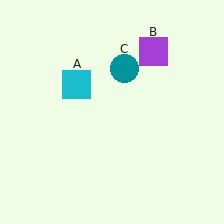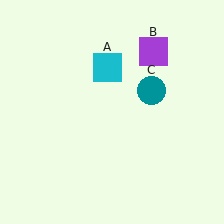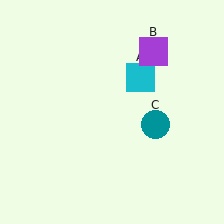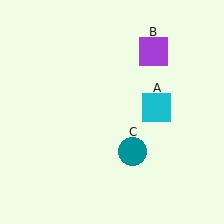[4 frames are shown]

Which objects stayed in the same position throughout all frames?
Purple square (object B) remained stationary.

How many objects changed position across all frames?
2 objects changed position: cyan square (object A), teal circle (object C).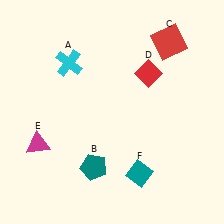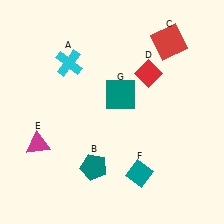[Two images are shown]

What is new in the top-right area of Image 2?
A teal square (G) was added in the top-right area of Image 2.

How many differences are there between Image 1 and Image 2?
There is 1 difference between the two images.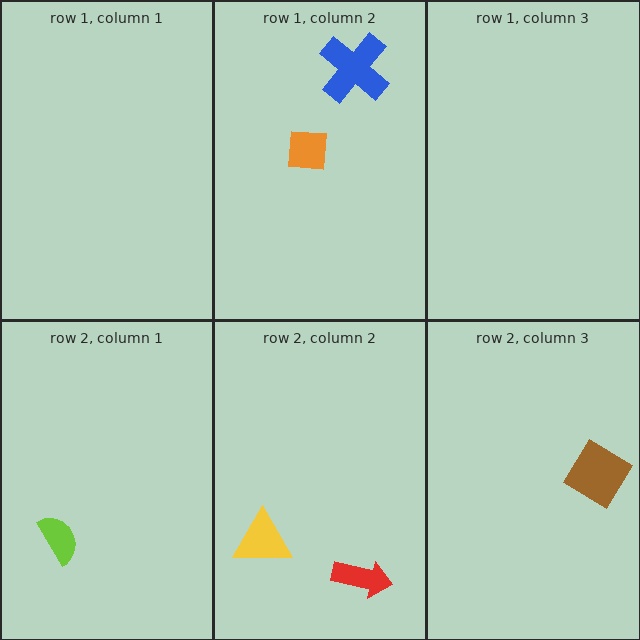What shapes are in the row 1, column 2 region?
The orange square, the blue cross.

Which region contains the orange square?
The row 1, column 2 region.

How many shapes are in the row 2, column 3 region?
1.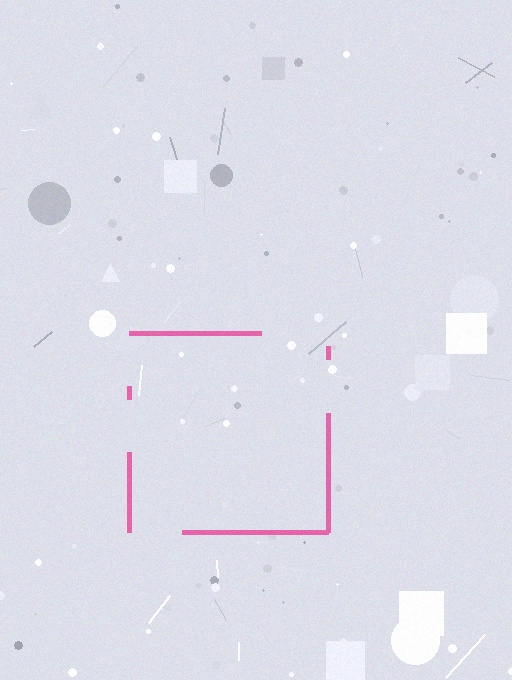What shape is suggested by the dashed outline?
The dashed outline suggests a square.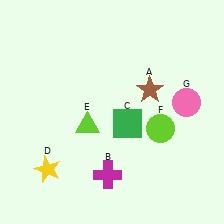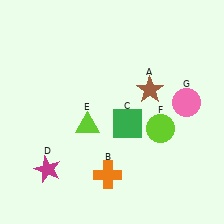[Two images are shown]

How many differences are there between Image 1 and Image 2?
There are 2 differences between the two images.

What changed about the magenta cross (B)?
In Image 1, B is magenta. In Image 2, it changed to orange.